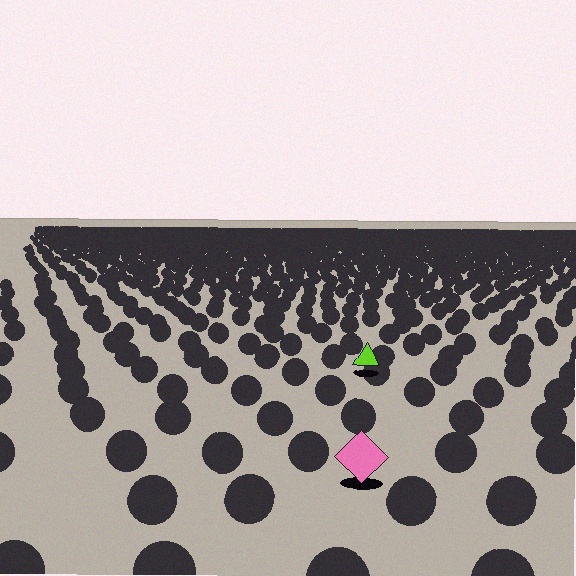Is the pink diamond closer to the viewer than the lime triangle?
Yes. The pink diamond is closer — you can tell from the texture gradient: the ground texture is coarser near it.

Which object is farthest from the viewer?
The lime triangle is farthest from the viewer. It appears smaller and the ground texture around it is denser.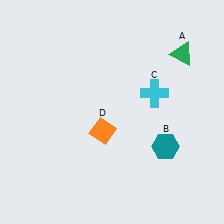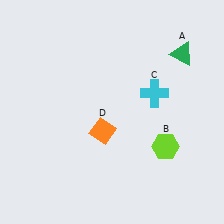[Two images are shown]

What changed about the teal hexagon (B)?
In Image 1, B is teal. In Image 2, it changed to lime.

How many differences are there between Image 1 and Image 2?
There is 1 difference between the two images.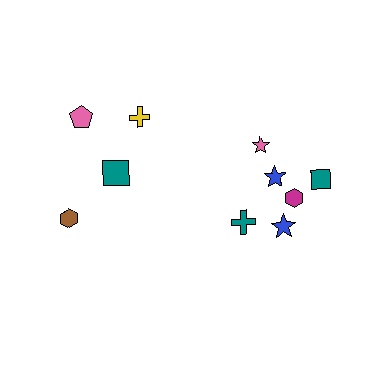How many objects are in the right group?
There are 6 objects.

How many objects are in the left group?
There are 4 objects.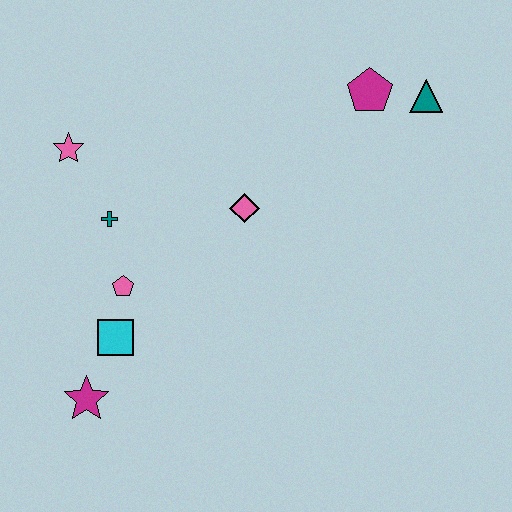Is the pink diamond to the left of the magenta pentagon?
Yes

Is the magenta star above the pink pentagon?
No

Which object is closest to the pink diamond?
The teal cross is closest to the pink diamond.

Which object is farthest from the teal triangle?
The magenta star is farthest from the teal triangle.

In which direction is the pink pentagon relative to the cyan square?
The pink pentagon is above the cyan square.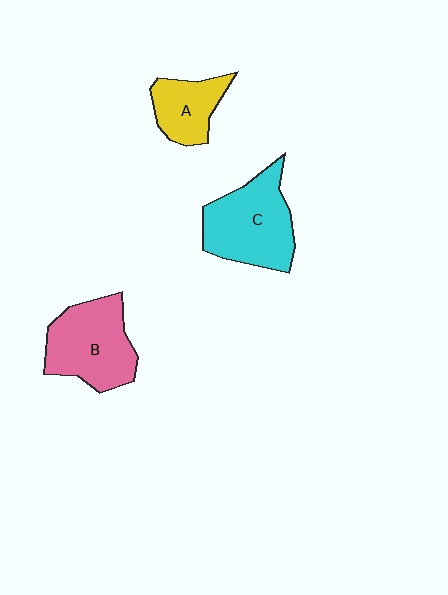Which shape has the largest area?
Shape C (cyan).